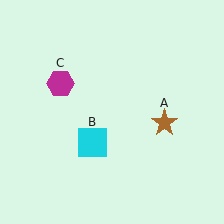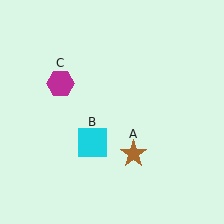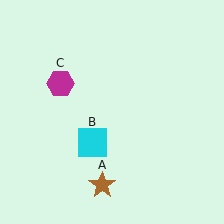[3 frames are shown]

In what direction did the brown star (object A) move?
The brown star (object A) moved down and to the left.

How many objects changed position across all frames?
1 object changed position: brown star (object A).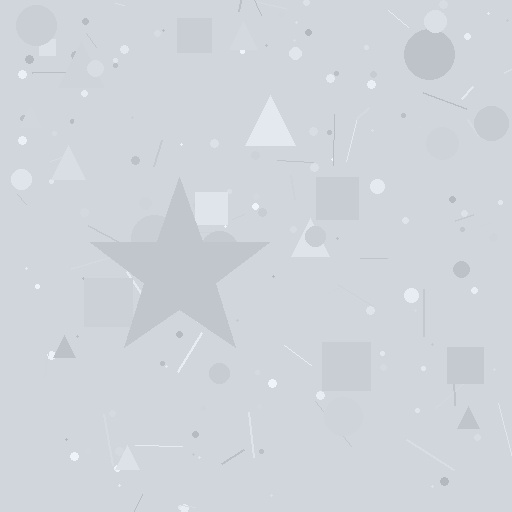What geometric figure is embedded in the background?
A star is embedded in the background.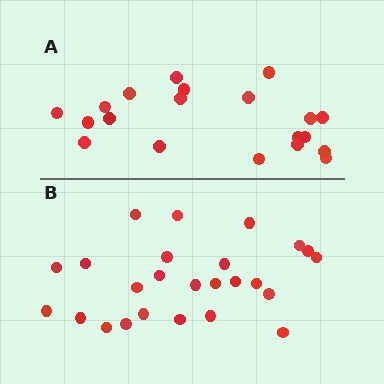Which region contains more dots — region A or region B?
Region B (the bottom region) has more dots.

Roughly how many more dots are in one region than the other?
Region B has about 5 more dots than region A.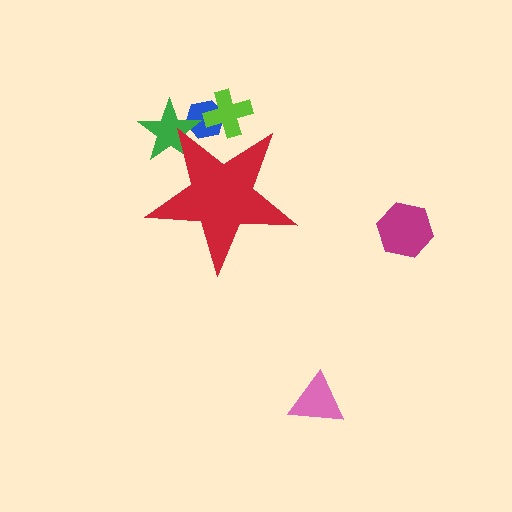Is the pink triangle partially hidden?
No, the pink triangle is fully visible.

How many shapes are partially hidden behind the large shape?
3 shapes are partially hidden.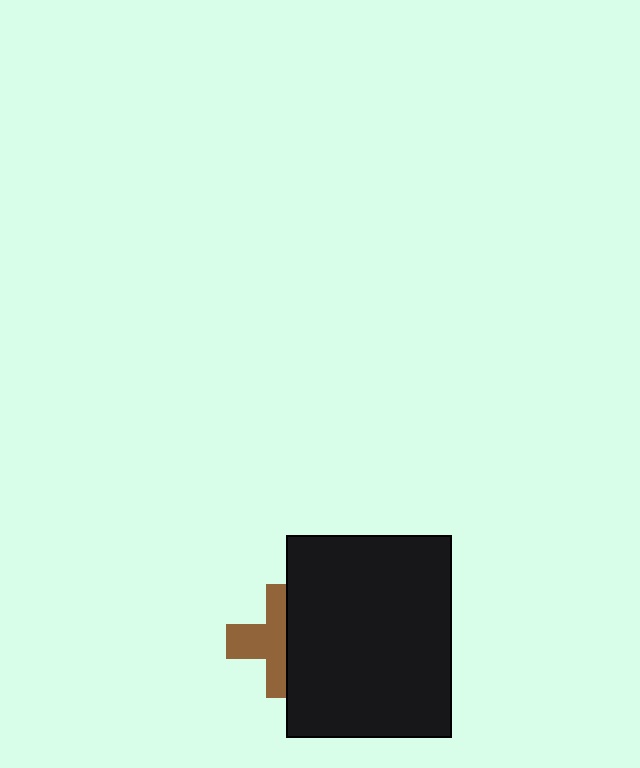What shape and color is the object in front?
The object in front is a black rectangle.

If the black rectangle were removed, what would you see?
You would see the complete brown cross.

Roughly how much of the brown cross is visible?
About half of it is visible (roughly 55%).